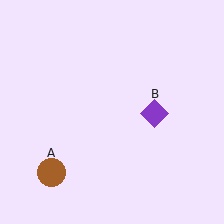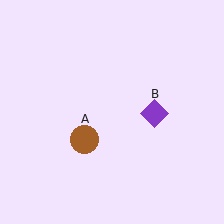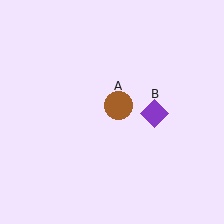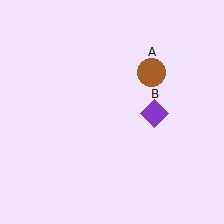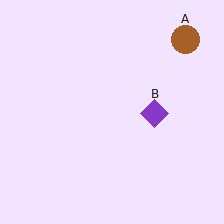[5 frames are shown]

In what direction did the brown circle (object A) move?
The brown circle (object A) moved up and to the right.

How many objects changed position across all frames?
1 object changed position: brown circle (object A).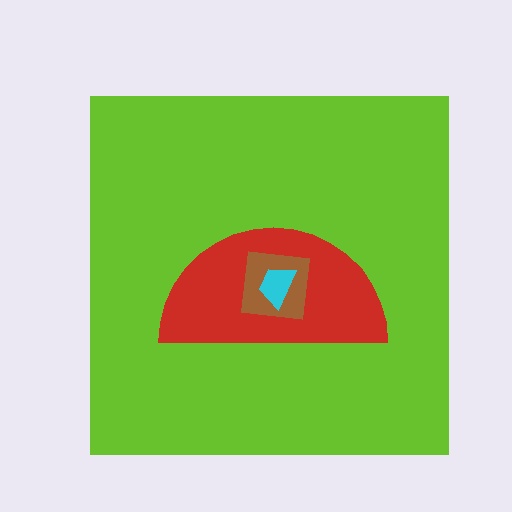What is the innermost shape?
The cyan trapezoid.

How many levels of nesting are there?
4.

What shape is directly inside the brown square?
The cyan trapezoid.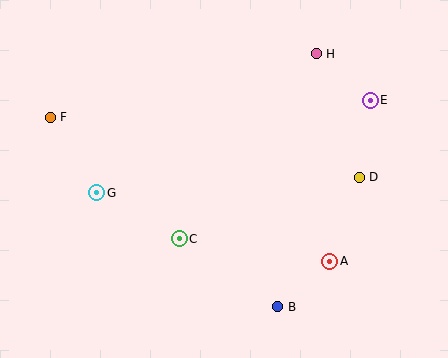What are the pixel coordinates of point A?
Point A is at (330, 261).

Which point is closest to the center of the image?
Point C at (179, 239) is closest to the center.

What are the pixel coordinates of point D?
Point D is at (359, 177).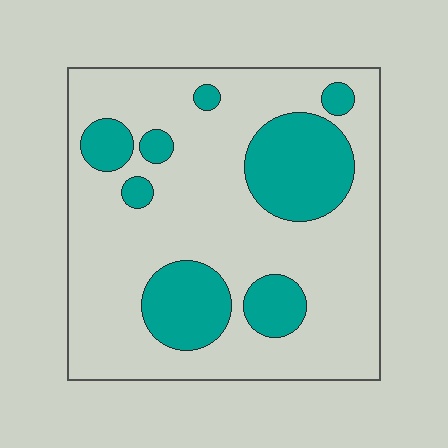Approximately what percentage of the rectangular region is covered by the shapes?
Approximately 25%.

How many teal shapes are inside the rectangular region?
8.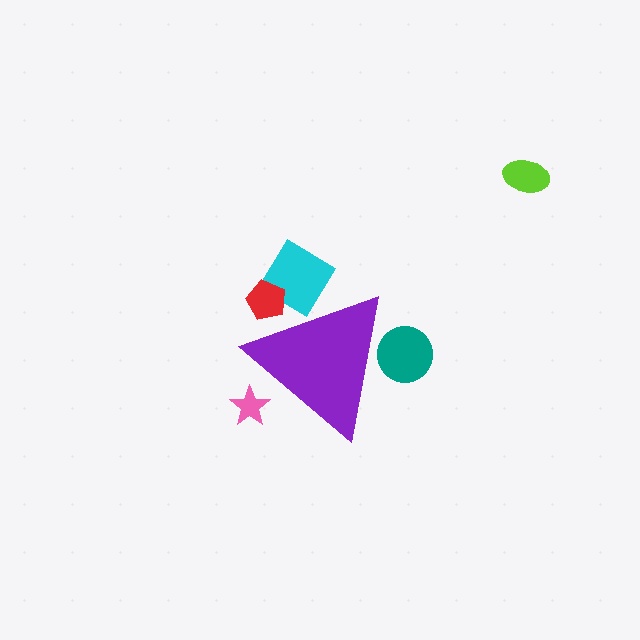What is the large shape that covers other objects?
A purple triangle.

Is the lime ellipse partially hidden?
No, the lime ellipse is fully visible.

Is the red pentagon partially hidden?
Yes, the red pentagon is partially hidden behind the purple triangle.